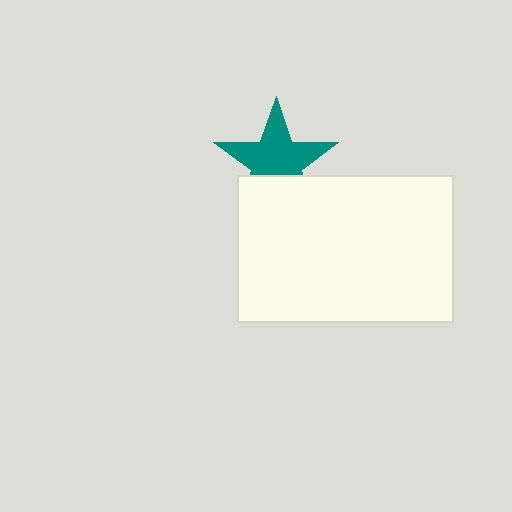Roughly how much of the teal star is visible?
Most of it is visible (roughly 69%).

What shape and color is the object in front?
The object in front is a white rectangle.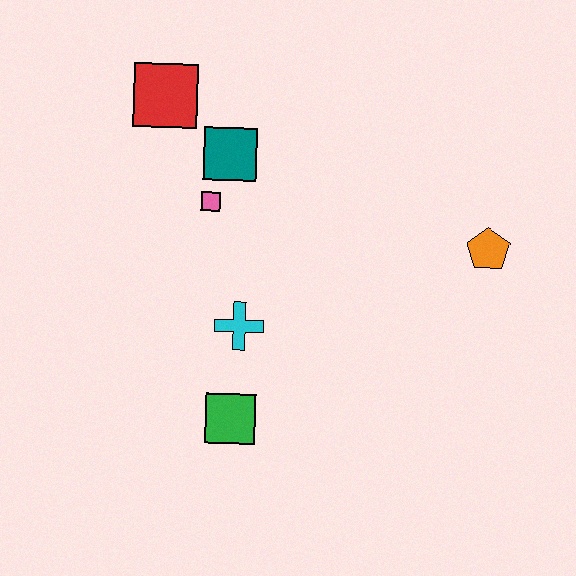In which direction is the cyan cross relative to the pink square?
The cyan cross is below the pink square.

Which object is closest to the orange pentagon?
The cyan cross is closest to the orange pentagon.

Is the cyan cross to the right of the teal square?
Yes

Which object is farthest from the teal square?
The orange pentagon is farthest from the teal square.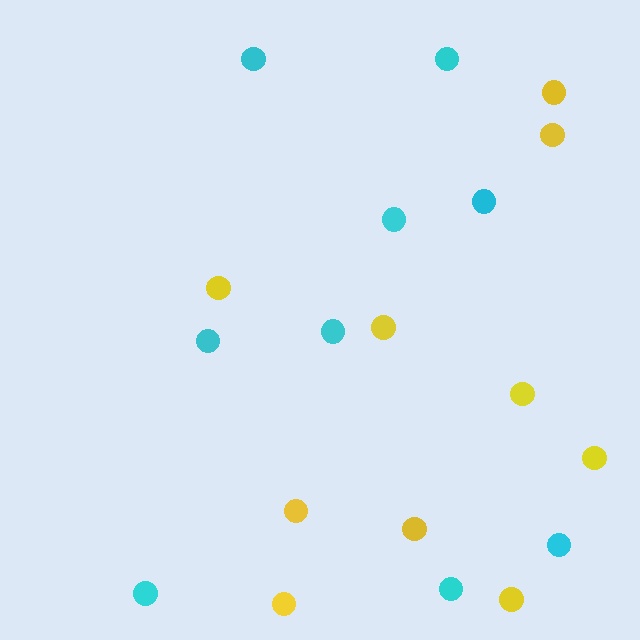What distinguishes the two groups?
There are 2 groups: one group of cyan circles (9) and one group of yellow circles (10).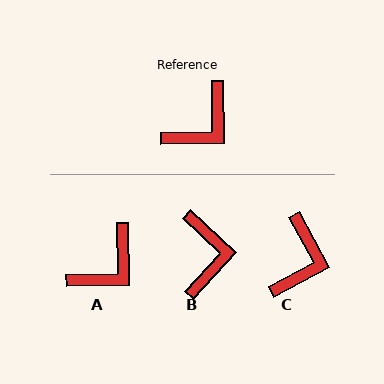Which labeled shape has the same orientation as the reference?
A.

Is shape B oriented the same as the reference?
No, it is off by about 46 degrees.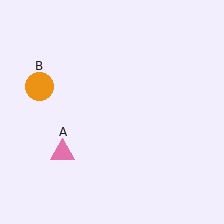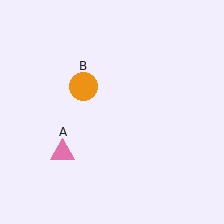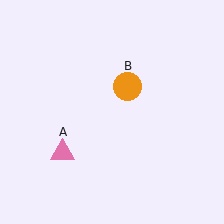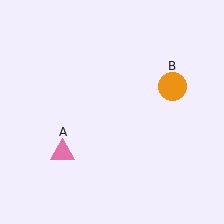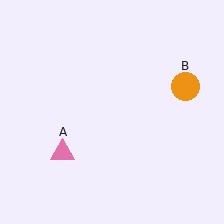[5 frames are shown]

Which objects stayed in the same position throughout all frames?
Pink triangle (object A) remained stationary.